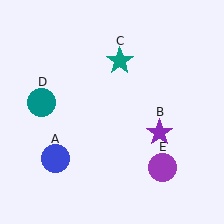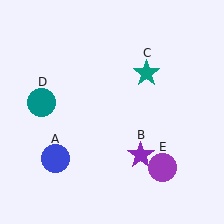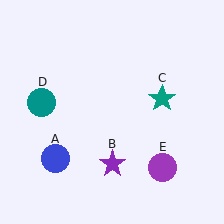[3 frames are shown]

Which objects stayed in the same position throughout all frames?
Blue circle (object A) and teal circle (object D) and purple circle (object E) remained stationary.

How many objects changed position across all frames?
2 objects changed position: purple star (object B), teal star (object C).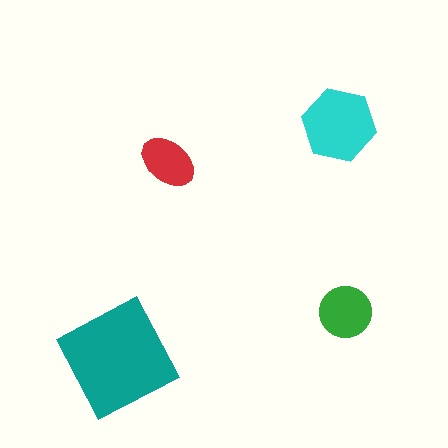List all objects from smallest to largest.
The red ellipse, the green circle, the cyan hexagon, the teal square.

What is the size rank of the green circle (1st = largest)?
3rd.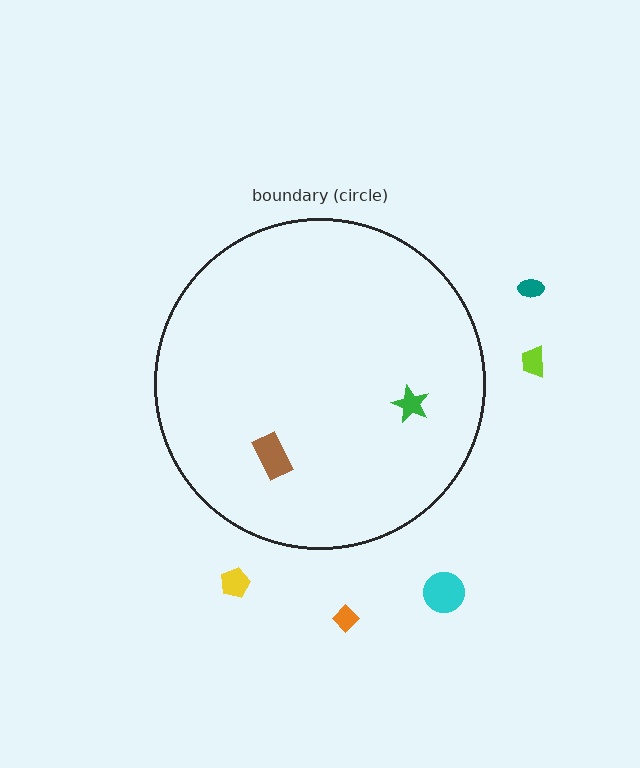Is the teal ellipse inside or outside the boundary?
Outside.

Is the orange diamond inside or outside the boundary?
Outside.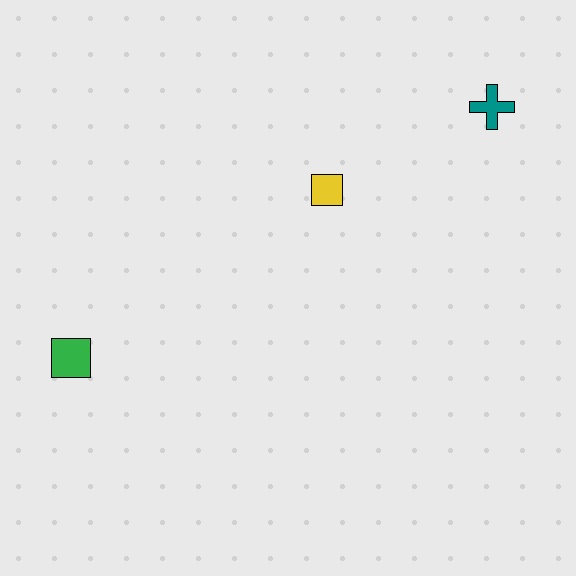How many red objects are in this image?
There are no red objects.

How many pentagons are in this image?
There are no pentagons.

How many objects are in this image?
There are 3 objects.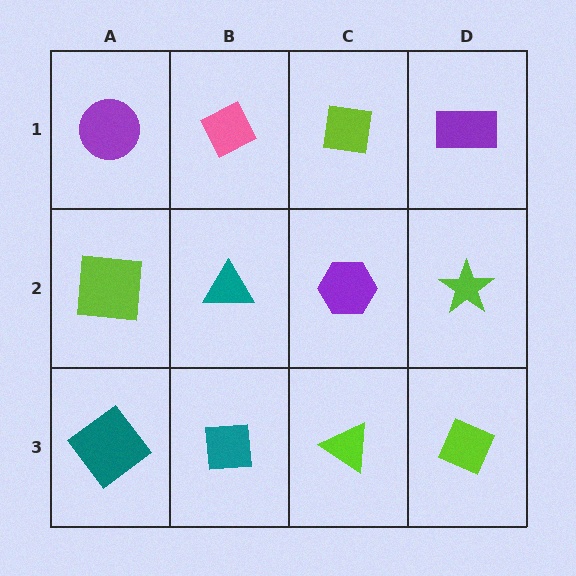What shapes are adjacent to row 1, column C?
A purple hexagon (row 2, column C), a pink diamond (row 1, column B), a purple rectangle (row 1, column D).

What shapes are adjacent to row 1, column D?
A lime star (row 2, column D), a lime square (row 1, column C).